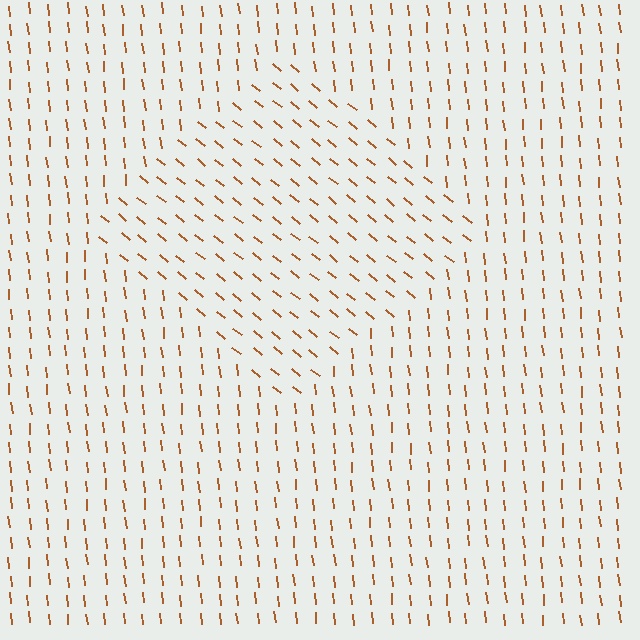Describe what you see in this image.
The image is filled with small brown line segments. A diamond region in the image has lines oriented differently from the surrounding lines, creating a visible texture boundary.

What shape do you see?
I see a diamond.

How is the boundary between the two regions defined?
The boundary is defined purely by a change in line orientation (approximately 45 degrees difference). All lines are the same color and thickness.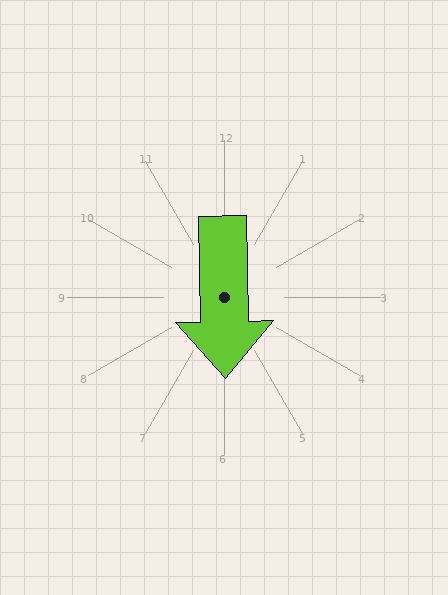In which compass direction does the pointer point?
South.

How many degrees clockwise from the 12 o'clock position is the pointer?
Approximately 179 degrees.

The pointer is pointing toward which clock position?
Roughly 6 o'clock.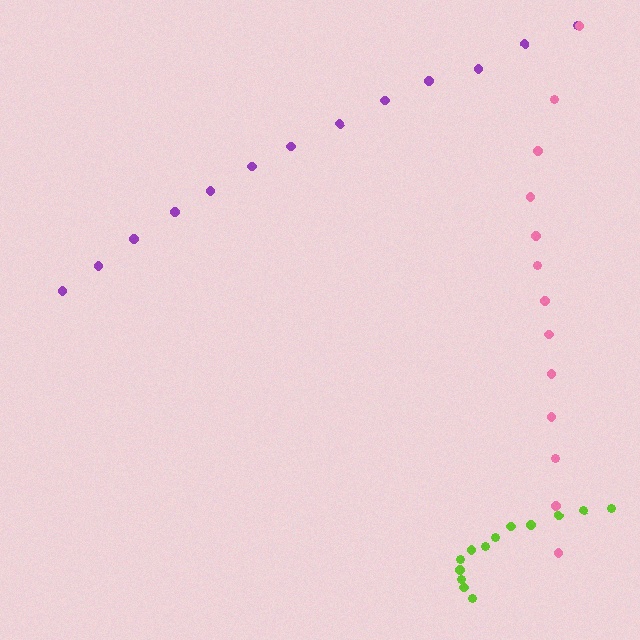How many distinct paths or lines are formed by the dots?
There are 3 distinct paths.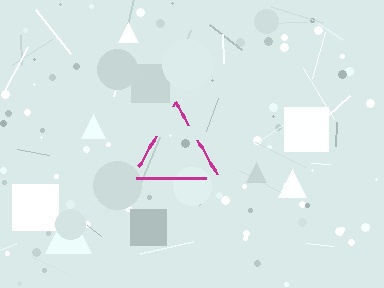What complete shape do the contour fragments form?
The contour fragments form a triangle.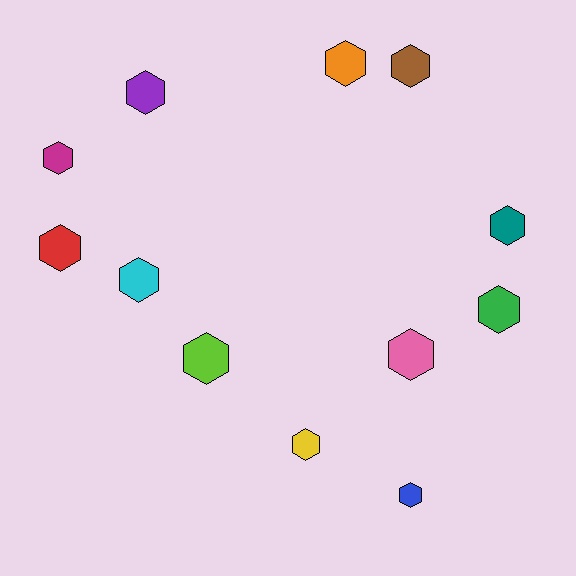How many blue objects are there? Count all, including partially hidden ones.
There is 1 blue object.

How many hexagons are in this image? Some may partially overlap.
There are 12 hexagons.